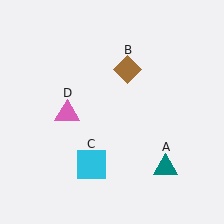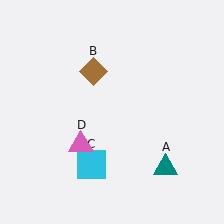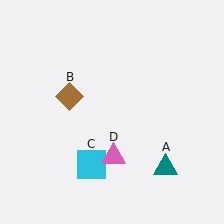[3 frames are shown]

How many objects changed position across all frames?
2 objects changed position: brown diamond (object B), pink triangle (object D).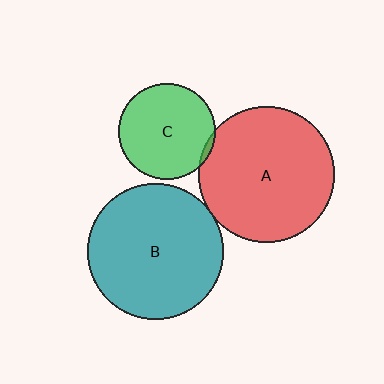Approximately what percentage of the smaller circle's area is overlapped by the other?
Approximately 5%.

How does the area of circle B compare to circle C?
Approximately 2.0 times.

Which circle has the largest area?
Circle B (teal).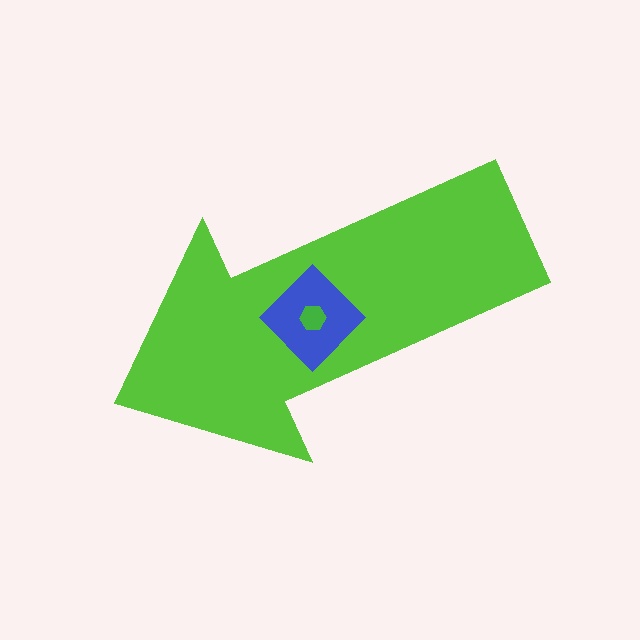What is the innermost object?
The green hexagon.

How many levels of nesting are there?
3.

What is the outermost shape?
The lime arrow.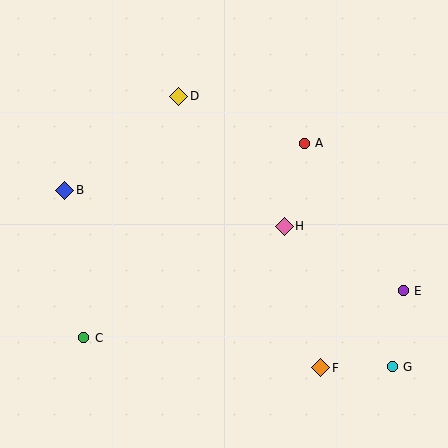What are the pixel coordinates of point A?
Point A is at (304, 143).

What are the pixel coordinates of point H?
Point H is at (284, 226).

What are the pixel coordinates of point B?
Point B is at (65, 190).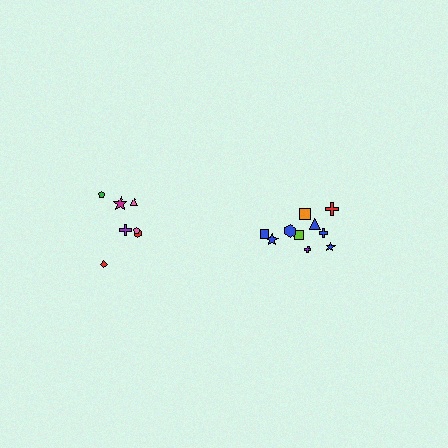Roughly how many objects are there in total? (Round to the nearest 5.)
Roughly 15 objects in total.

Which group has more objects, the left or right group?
The right group.